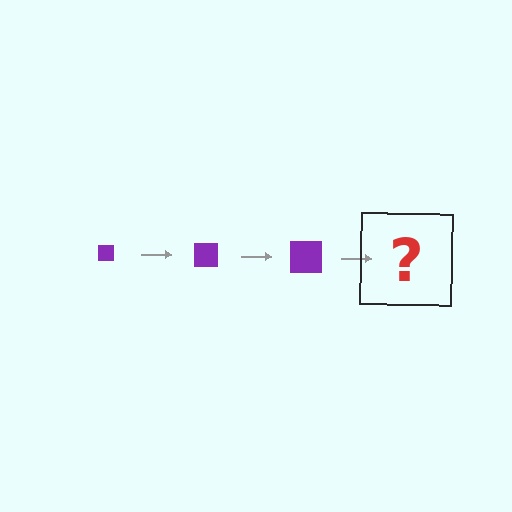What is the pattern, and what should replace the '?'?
The pattern is that the square gets progressively larger each step. The '?' should be a purple square, larger than the previous one.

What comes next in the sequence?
The next element should be a purple square, larger than the previous one.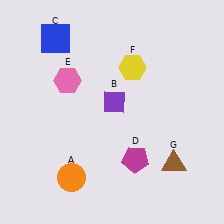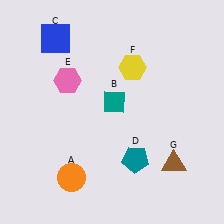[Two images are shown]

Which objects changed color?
B changed from purple to teal. D changed from magenta to teal.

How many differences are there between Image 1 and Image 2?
There are 2 differences between the two images.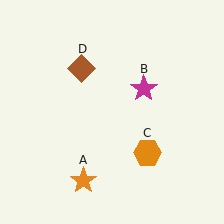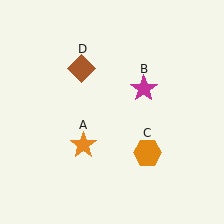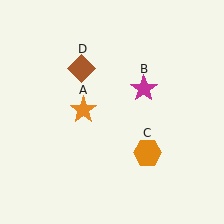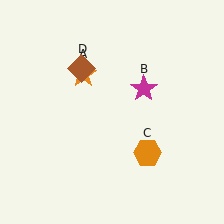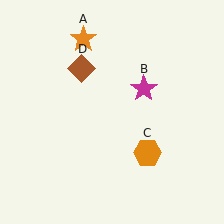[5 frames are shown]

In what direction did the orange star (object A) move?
The orange star (object A) moved up.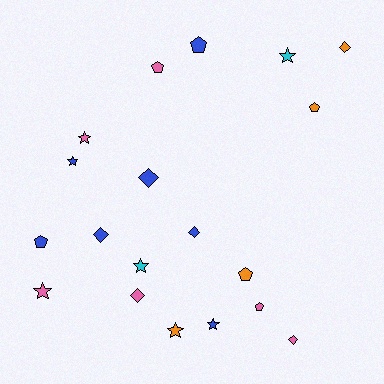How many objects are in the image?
There are 19 objects.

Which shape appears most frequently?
Star, with 7 objects.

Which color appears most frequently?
Blue, with 7 objects.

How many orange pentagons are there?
There are 2 orange pentagons.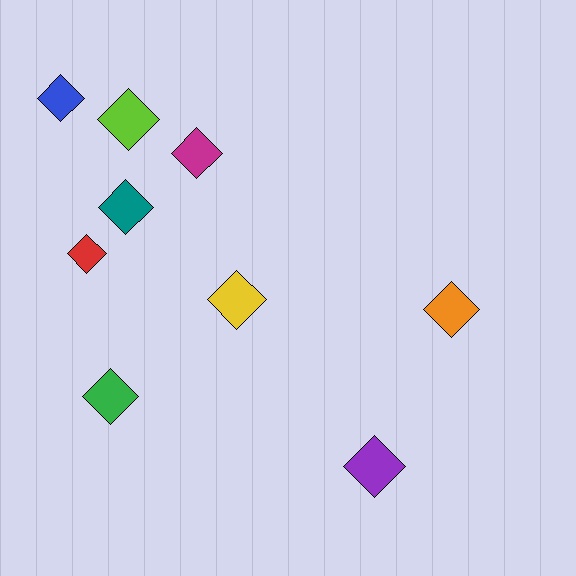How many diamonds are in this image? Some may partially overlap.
There are 9 diamonds.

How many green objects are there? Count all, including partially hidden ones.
There is 1 green object.